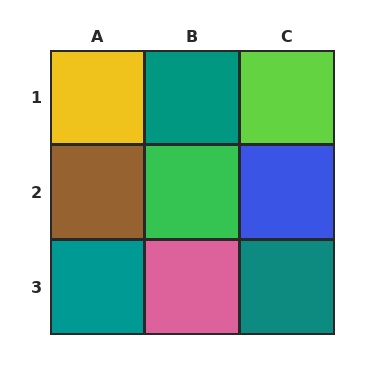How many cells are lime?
1 cell is lime.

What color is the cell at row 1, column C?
Lime.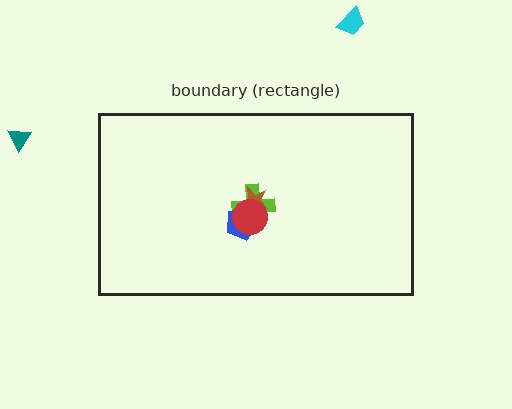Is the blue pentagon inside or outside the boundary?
Inside.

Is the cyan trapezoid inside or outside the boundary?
Outside.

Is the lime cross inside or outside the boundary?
Inside.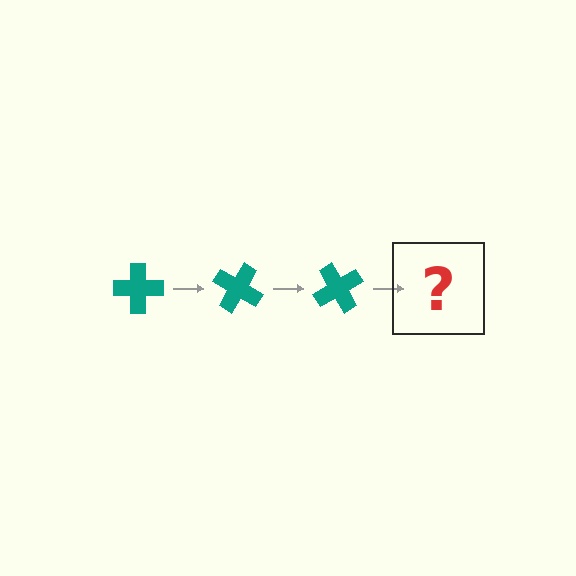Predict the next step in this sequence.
The next step is a teal cross rotated 90 degrees.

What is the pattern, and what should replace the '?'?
The pattern is that the cross rotates 30 degrees each step. The '?' should be a teal cross rotated 90 degrees.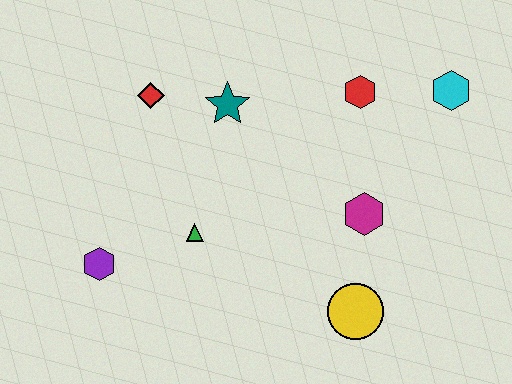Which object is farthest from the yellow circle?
The red diamond is farthest from the yellow circle.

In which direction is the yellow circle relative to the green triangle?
The yellow circle is to the right of the green triangle.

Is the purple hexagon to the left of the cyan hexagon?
Yes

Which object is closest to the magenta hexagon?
The yellow circle is closest to the magenta hexagon.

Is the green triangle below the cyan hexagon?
Yes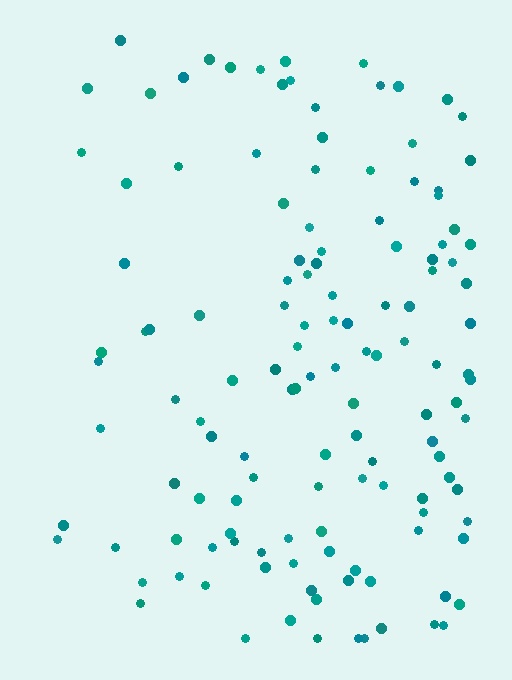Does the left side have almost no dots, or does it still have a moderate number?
Still a moderate number, just noticeably fewer than the right.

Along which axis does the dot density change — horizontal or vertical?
Horizontal.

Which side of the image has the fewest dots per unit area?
The left.